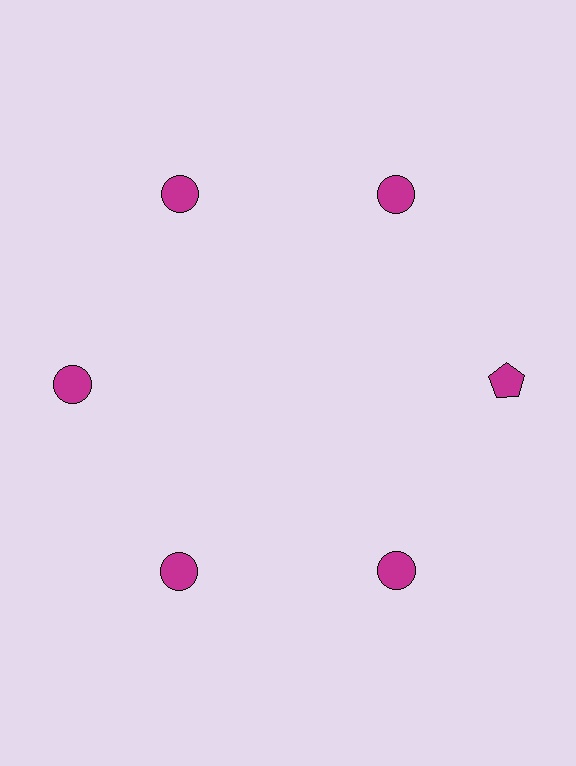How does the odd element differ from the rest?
It has a different shape: pentagon instead of circle.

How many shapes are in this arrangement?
There are 6 shapes arranged in a ring pattern.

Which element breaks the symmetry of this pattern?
The magenta pentagon at roughly the 3 o'clock position breaks the symmetry. All other shapes are magenta circles.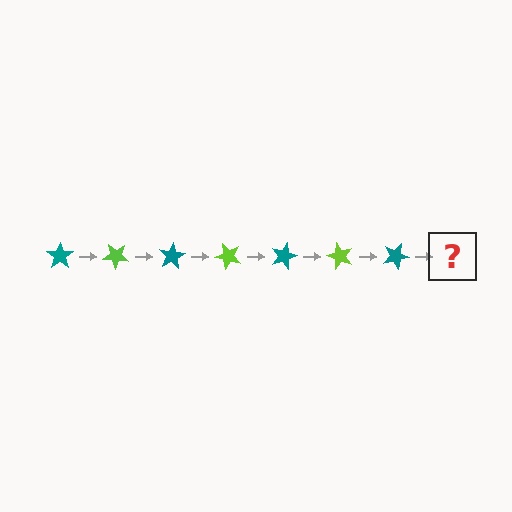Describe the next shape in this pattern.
It should be a lime star, rotated 280 degrees from the start.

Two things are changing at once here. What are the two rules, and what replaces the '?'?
The two rules are that it rotates 40 degrees each step and the color cycles through teal and lime. The '?' should be a lime star, rotated 280 degrees from the start.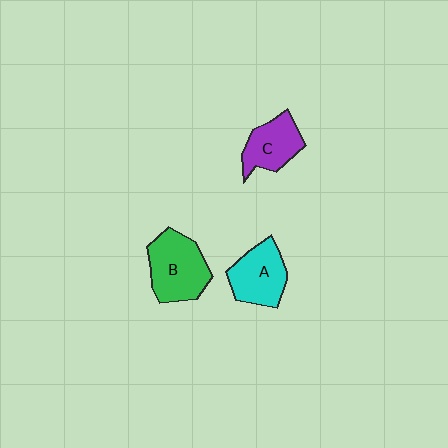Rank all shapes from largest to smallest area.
From largest to smallest: B (green), A (cyan), C (purple).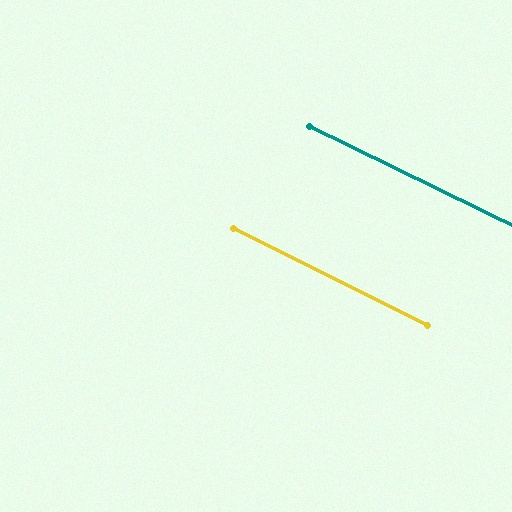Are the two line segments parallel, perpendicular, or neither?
Parallel — their directions differ by only 0.3°.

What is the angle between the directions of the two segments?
Approximately 0 degrees.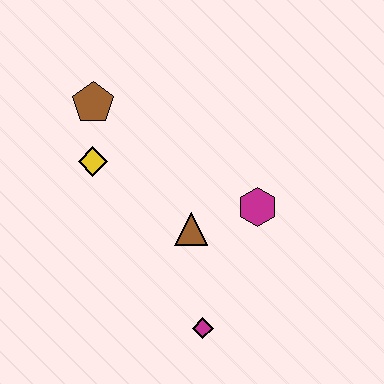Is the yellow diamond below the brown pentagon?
Yes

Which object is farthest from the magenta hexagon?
The brown pentagon is farthest from the magenta hexagon.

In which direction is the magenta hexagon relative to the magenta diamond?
The magenta hexagon is above the magenta diamond.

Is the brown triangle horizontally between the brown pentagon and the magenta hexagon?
Yes